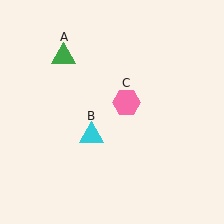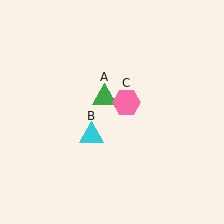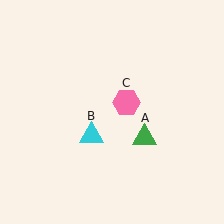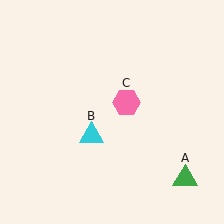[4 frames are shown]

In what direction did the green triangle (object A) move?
The green triangle (object A) moved down and to the right.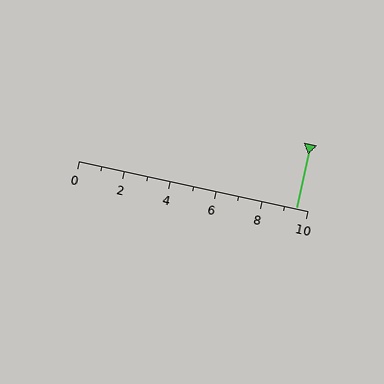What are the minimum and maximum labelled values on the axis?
The axis runs from 0 to 10.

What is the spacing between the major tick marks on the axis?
The major ticks are spaced 2 apart.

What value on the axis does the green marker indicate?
The marker indicates approximately 9.5.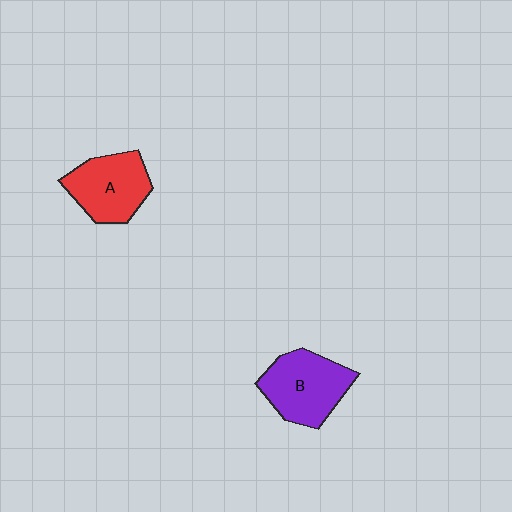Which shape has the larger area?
Shape B (purple).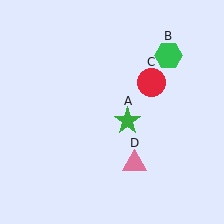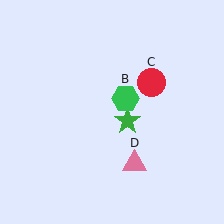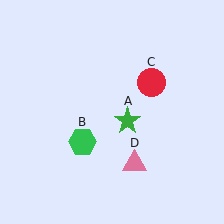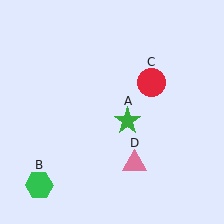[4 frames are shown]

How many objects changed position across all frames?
1 object changed position: green hexagon (object B).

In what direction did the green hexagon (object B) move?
The green hexagon (object B) moved down and to the left.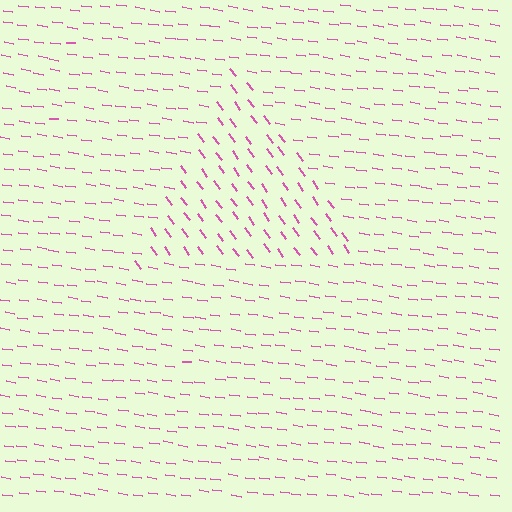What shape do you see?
I see a triangle.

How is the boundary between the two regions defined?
The boundary is defined purely by a change in line orientation (approximately 45 degrees difference). All lines are the same color and thickness.